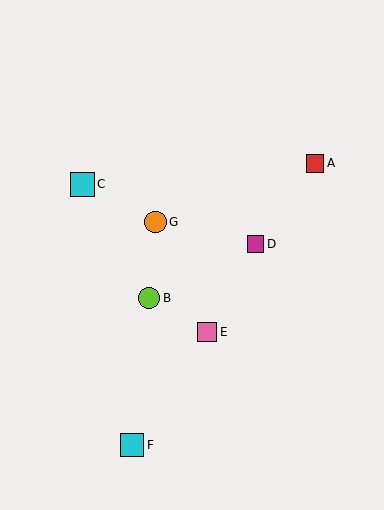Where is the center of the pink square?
The center of the pink square is at (207, 332).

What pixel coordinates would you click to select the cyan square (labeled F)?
Click at (132, 445) to select the cyan square F.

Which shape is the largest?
The cyan square (labeled C) is the largest.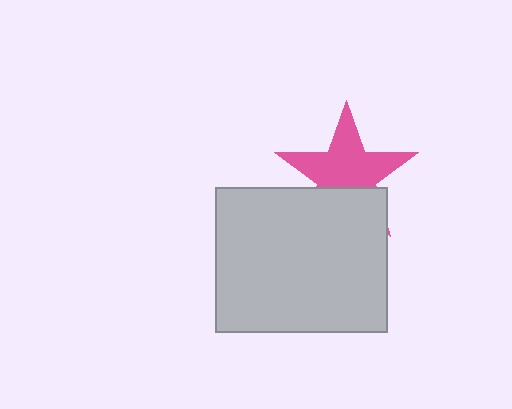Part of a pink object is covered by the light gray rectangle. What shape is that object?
It is a star.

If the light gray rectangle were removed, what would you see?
You would see the complete pink star.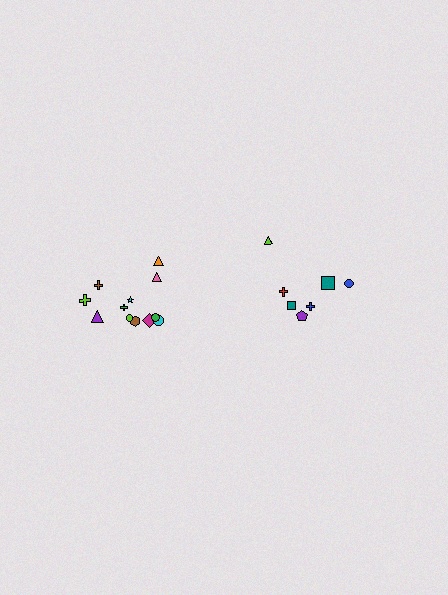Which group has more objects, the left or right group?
The left group.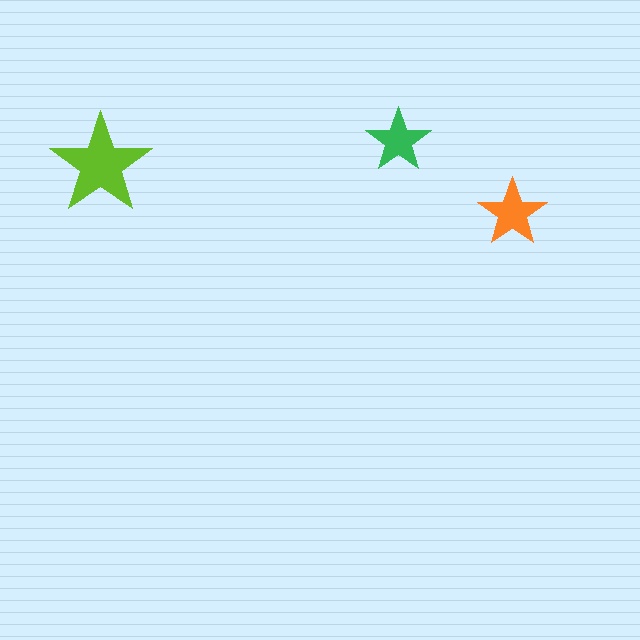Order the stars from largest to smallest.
the lime one, the orange one, the green one.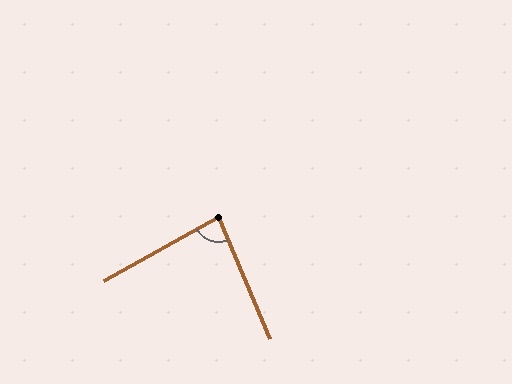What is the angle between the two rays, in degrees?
Approximately 84 degrees.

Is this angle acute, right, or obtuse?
It is acute.